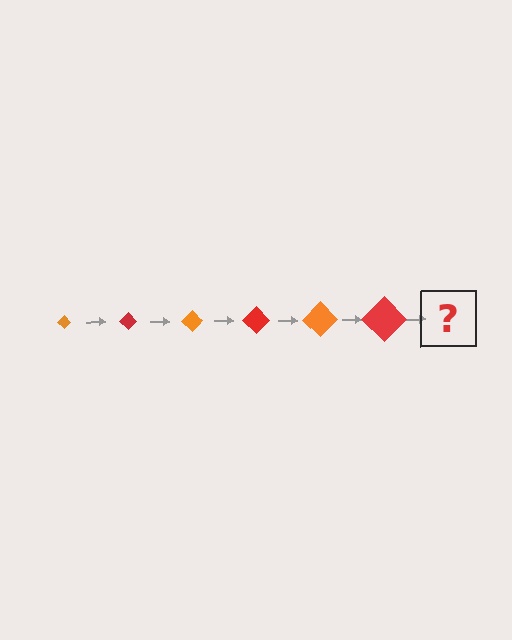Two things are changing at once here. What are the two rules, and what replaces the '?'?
The two rules are that the diamond grows larger each step and the color cycles through orange and red. The '?' should be an orange diamond, larger than the previous one.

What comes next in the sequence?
The next element should be an orange diamond, larger than the previous one.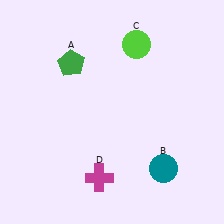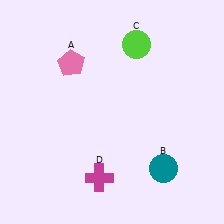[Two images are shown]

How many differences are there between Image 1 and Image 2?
There is 1 difference between the two images.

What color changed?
The pentagon (A) changed from green in Image 1 to pink in Image 2.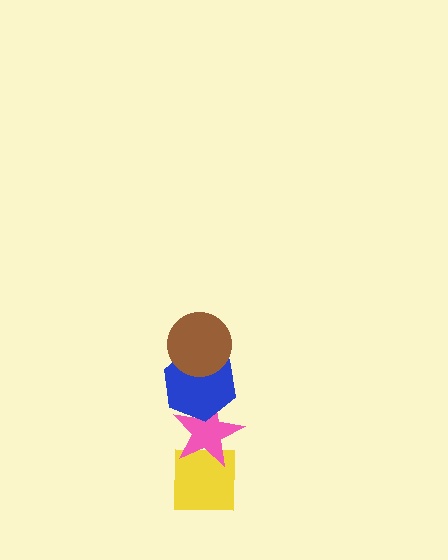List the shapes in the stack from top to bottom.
From top to bottom: the brown circle, the blue hexagon, the pink star, the yellow square.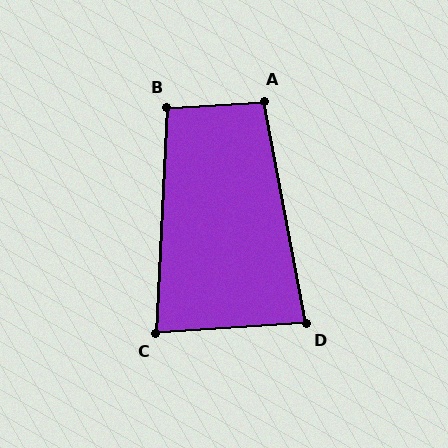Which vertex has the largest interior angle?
B, at approximately 97 degrees.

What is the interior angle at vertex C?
Approximately 83 degrees (acute).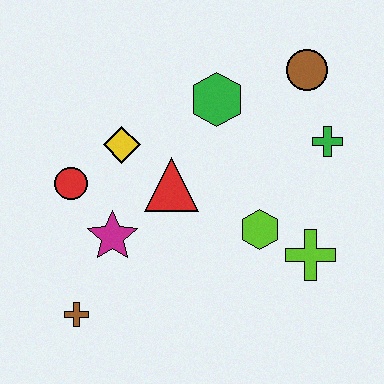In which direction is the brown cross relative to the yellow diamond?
The brown cross is below the yellow diamond.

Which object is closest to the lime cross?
The lime hexagon is closest to the lime cross.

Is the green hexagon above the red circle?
Yes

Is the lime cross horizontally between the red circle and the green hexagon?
No